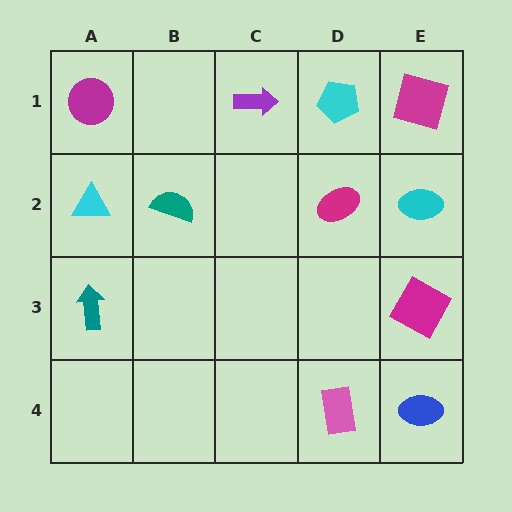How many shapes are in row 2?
4 shapes.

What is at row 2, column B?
A teal semicircle.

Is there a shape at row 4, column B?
No, that cell is empty.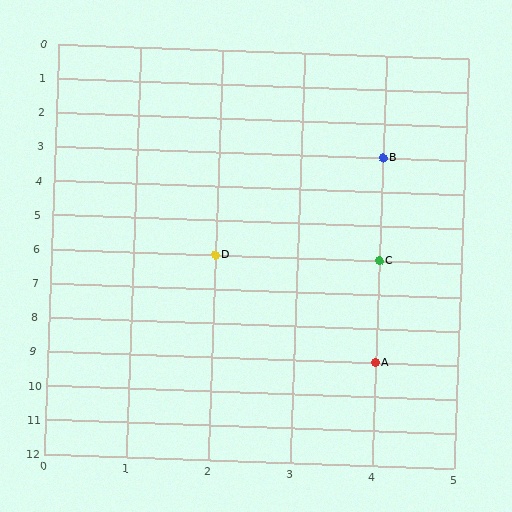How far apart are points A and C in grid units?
Points A and C are 3 rows apart.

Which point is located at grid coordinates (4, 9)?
Point A is at (4, 9).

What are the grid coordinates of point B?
Point B is at grid coordinates (4, 3).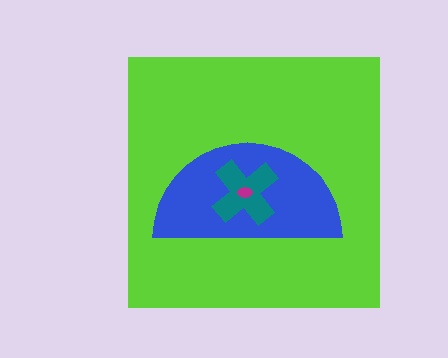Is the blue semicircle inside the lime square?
Yes.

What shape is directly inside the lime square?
The blue semicircle.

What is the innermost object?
The magenta ellipse.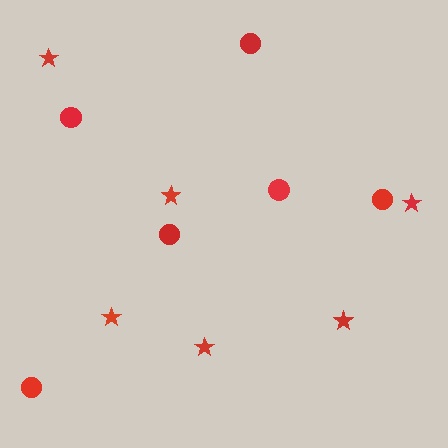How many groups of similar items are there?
There are 2 groups: one group of stars (6) and one group of circles (6).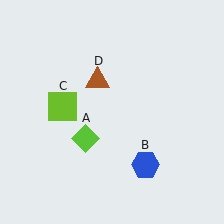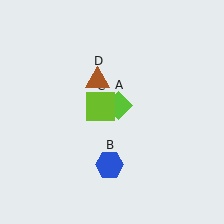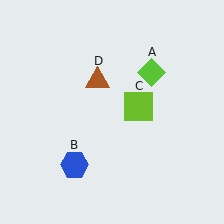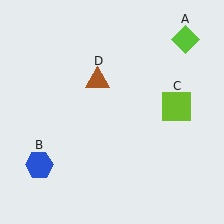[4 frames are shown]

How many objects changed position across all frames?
3 objects changed position: lime diamond (object A), blue hexagon (object B), lime square (object C).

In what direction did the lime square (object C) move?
The lime square (object C) moved right.